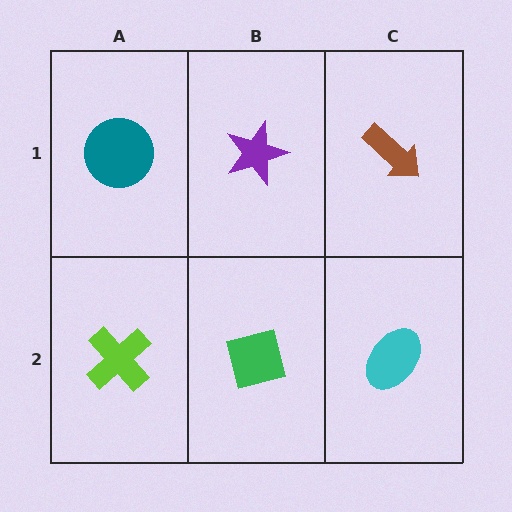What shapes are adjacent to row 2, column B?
A purple star (row 1, column B), a lime cross (row 2, column A), a cyan ellipse (row 2, column C).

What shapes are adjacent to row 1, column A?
A lime cross (row 2, column A), a purple star (row 1, column B).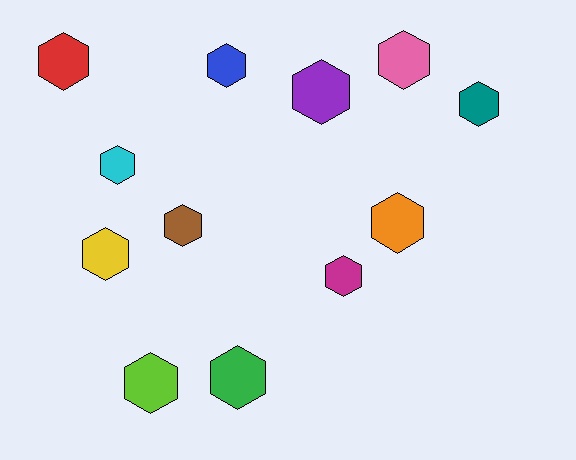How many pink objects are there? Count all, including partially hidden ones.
There is 1 pink object.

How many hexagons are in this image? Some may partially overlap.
There are 12 hexagons.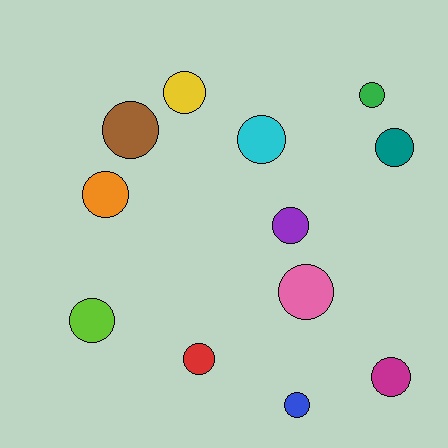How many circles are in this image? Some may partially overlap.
There are 12 circles.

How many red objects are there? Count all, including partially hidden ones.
There is 1 red object.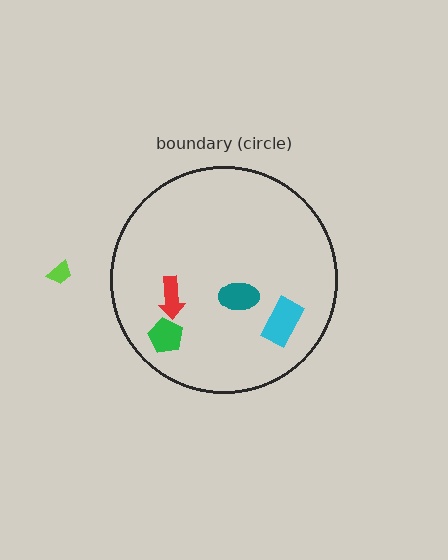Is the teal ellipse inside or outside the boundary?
Inside.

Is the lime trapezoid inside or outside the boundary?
Outside.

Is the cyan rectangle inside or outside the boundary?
Inside.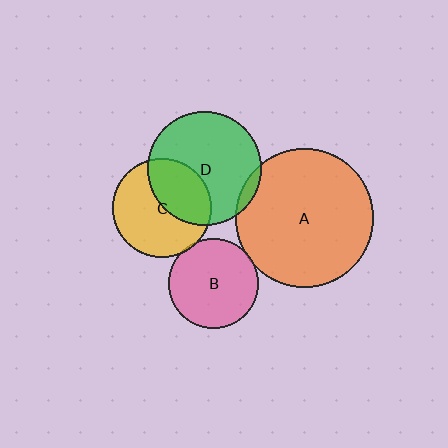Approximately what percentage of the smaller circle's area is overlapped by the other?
Approximately 40%.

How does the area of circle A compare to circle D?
Approximately 1.5 times.